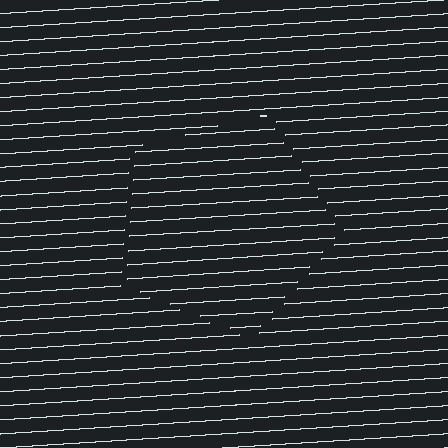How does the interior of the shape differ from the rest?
The interior of the shape contains the same grating, shifted by half a period — the contour is defined by the phase discontinuity where line-ends from the inner and outer gratings abut.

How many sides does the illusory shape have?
5 sides — the line-ends trace a pentagon.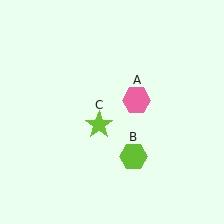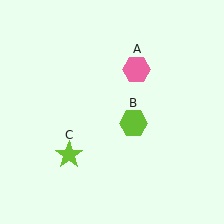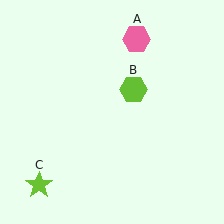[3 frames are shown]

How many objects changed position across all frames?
3 objects changed position: pink hexagon (object A), lime hexagon (object B), lime star (object C).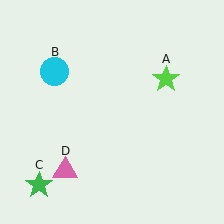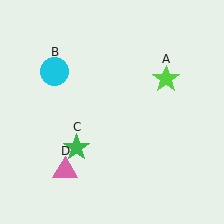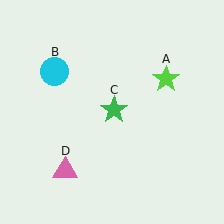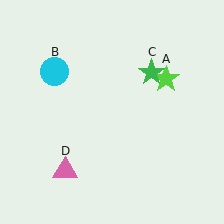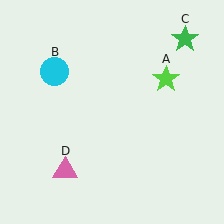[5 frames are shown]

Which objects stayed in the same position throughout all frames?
Lime star (object A) and cyan circle (object B) and pink triangle (object D) remained stationary.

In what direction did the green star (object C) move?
The green star (object C) moved up and to the right.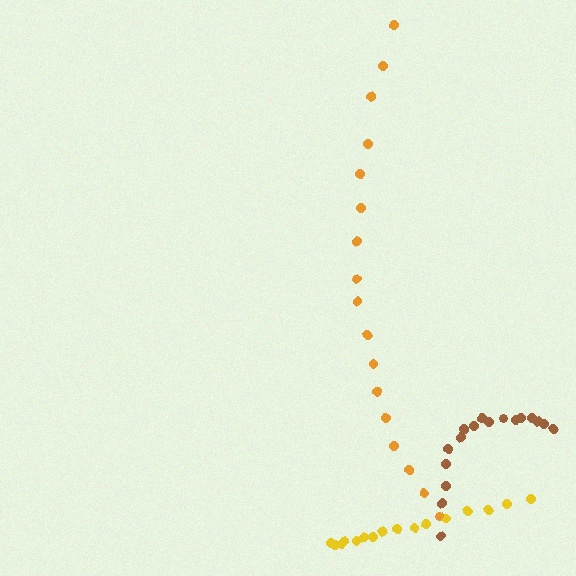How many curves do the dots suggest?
There are 3 distinct paths.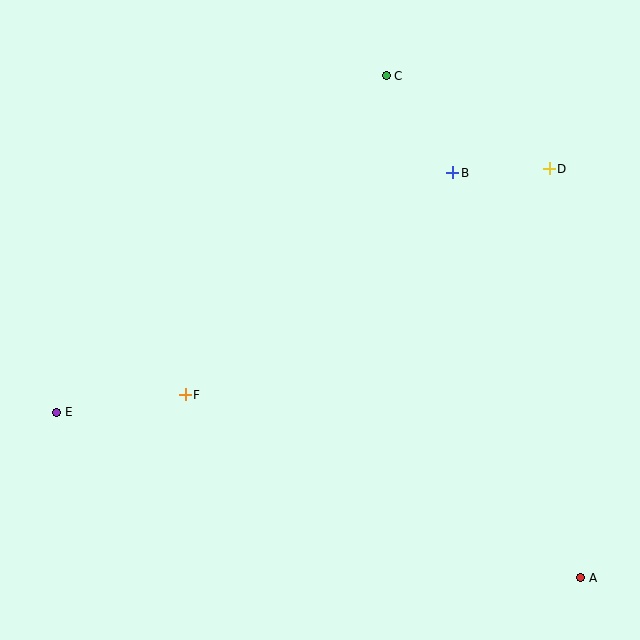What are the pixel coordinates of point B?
Point B is at (453, 173).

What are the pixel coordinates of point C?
Point C is at (386, 76).